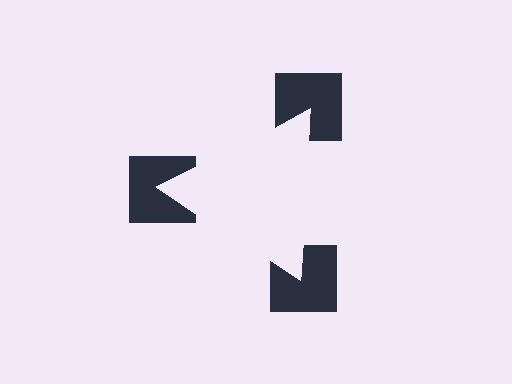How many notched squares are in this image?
There are 3 — one at each vertex of the illusory triangle.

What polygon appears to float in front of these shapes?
An illusory triangle — its edges are inferred from the aligned wedge cuts in the notched squares, not physically drawn.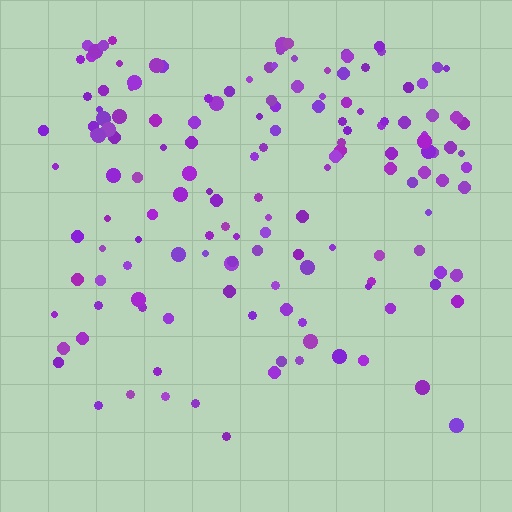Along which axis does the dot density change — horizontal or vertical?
Vertical.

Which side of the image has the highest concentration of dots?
The top.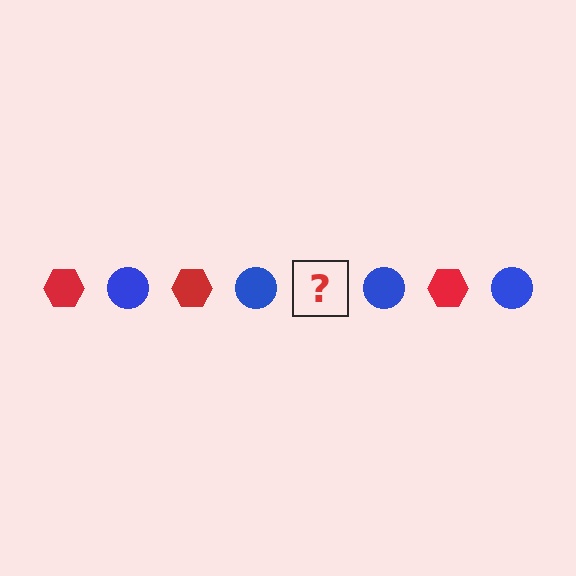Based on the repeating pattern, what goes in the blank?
The blank should be a red hexagon.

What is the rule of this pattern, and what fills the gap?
The rule is that the pattern alternates between red hexagon and blue circle. The gap should be filled with a red hexagon.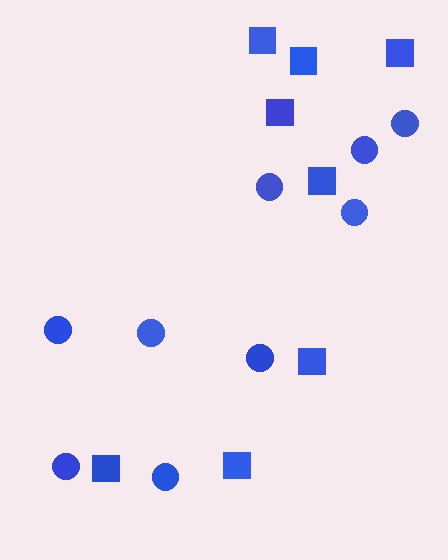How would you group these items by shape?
There are 2 groups: one group of circles (9) and one group of squares (8).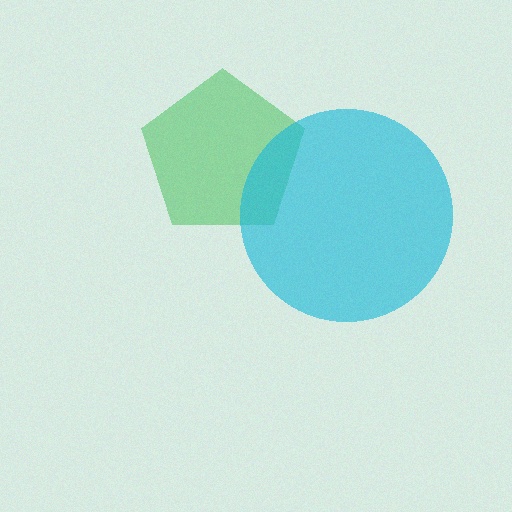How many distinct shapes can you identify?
There are 2 distinct shapes: a green pentagon, a cyan circle.